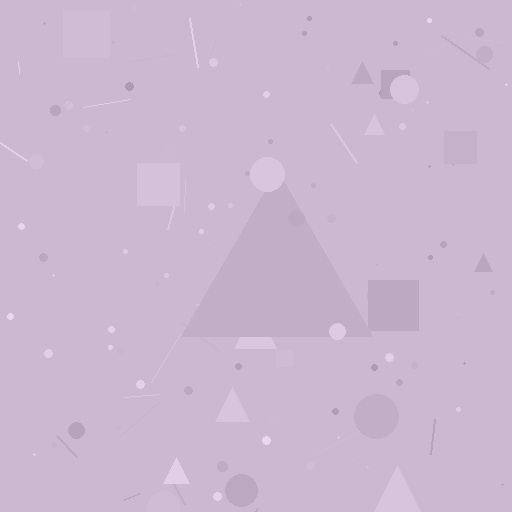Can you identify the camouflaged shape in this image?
The camouflaged shape is a triangle.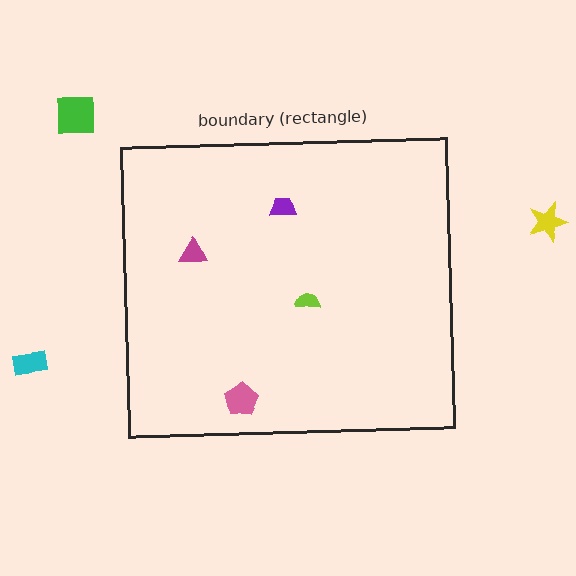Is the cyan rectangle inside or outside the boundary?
Outside.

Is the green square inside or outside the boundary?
Outside.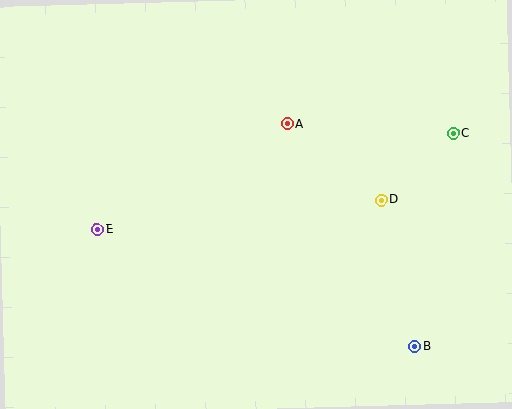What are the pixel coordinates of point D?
Point D is at (381, 200).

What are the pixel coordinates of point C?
Point C is at (453, 133).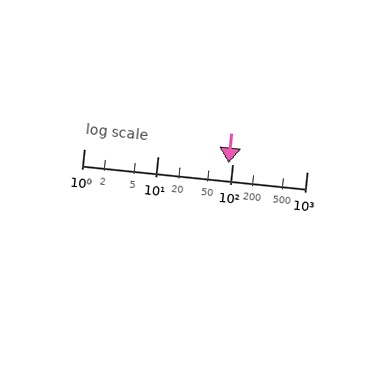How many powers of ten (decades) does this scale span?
The scale spans 3 decades, from 1 to 1000.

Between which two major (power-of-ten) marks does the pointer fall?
The pointer is between 10 and 100.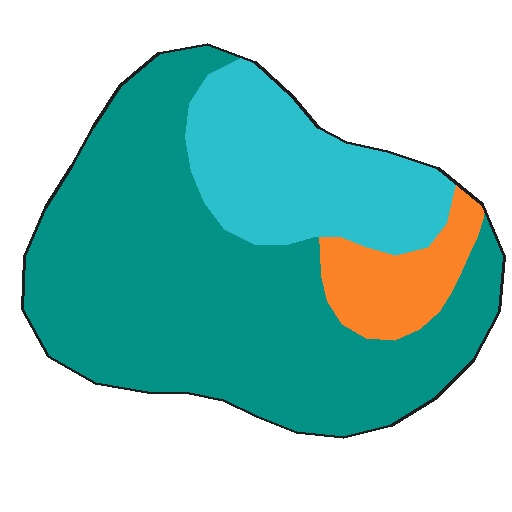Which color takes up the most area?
Teal, at roughly 65%.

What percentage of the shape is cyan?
Cyan covers about 25% of the shape.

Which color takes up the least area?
Orange, at roughly 10%.